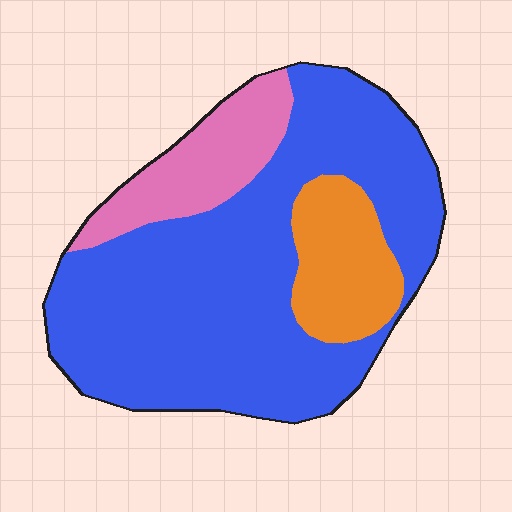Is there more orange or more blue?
Blue.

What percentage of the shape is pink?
Pink takes up less than a quarter of the shape.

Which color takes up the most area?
Blue, at roughly 70%.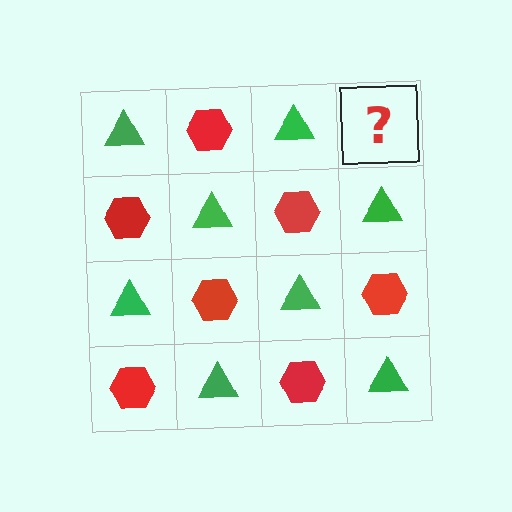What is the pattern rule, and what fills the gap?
The rule is that it alternates green triangle and red hexagon in a checkerboard pattern. The gap should be filled with a red hexagon.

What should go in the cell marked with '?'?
The missing cell should contain a red hexagon.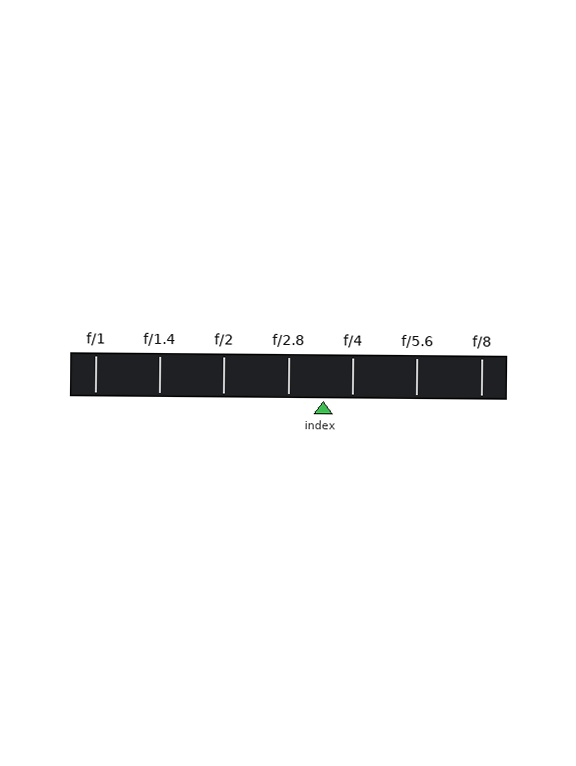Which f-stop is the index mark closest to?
The index mark is closest to f/4.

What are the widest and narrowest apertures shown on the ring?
The widest aperture shown is f/1 and the narrowest is f/8.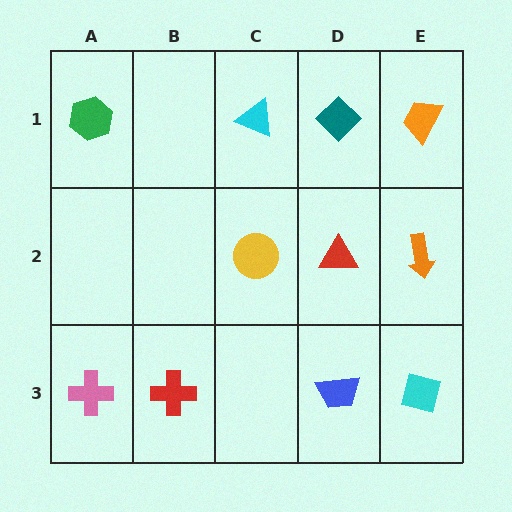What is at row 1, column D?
A teal diamond.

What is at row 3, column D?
A blue trapezoid.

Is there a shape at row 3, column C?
No, that cell is empty.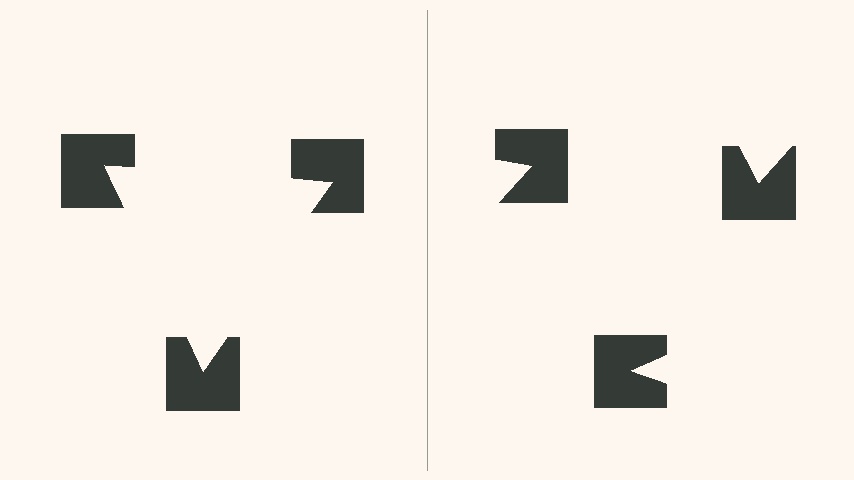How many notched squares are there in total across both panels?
6 — 3 on each side.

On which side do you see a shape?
An illusory triangle appears on the left side. On the right side the wedge cuts are rotated, so no coherent shape forms.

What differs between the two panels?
The notched squares are positioned identically on both sides; only the wedge orientations differ. On the left they align to a triangle; on the right they are misaligned.